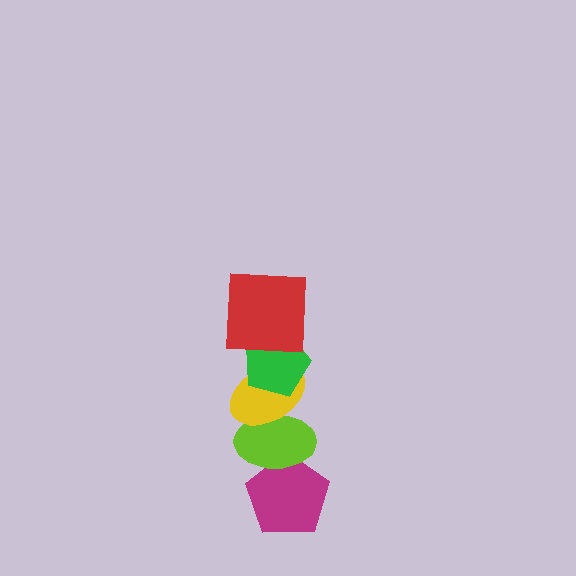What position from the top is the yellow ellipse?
The yellow ellipse is 3rd from the top.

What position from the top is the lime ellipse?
The lime ellipse is 4th from the top.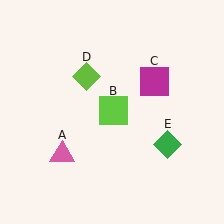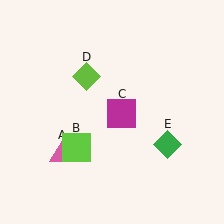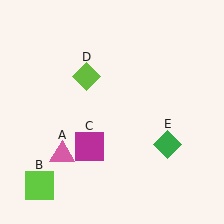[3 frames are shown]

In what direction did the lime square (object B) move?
The lime square (object B) moved down and to the left.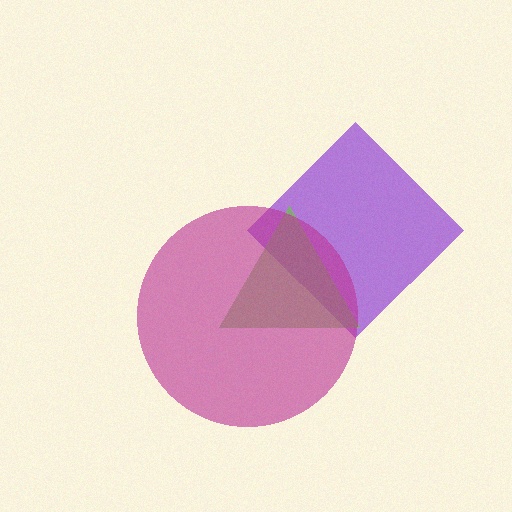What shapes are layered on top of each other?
The layered shapes are: a purple diamond, a lime triangle, a magenta circle.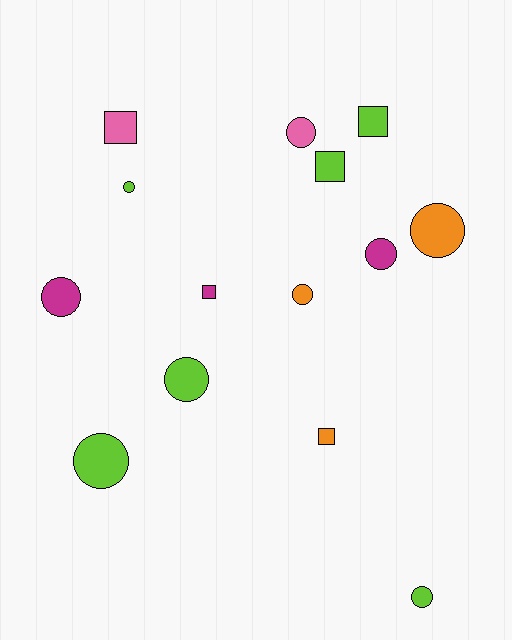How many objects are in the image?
There are 14 objects.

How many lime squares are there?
There are 2 lime squares.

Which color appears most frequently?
Lime, with 6 objects.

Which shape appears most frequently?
Circle, with 9 objects.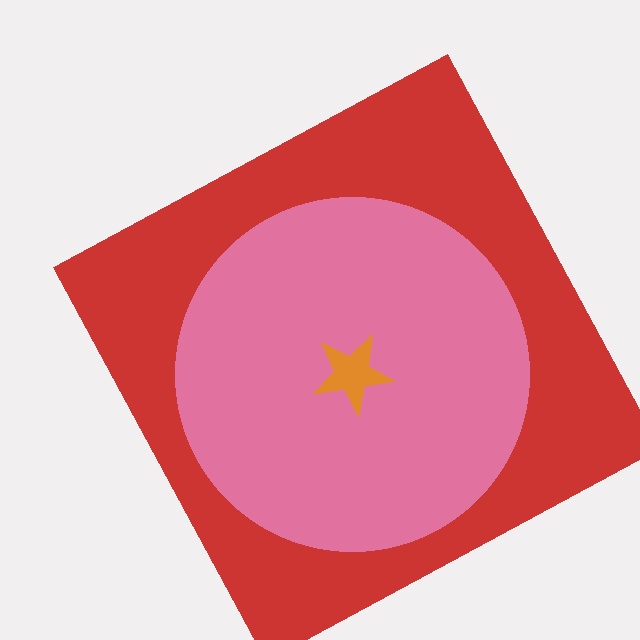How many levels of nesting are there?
3.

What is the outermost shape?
The red square.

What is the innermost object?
The orange star.